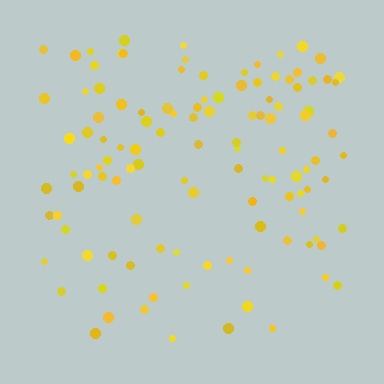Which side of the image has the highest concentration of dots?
The top.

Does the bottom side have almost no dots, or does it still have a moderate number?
Still a moderate number, just noticeably fewer than the top.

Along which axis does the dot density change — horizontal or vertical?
Vertical.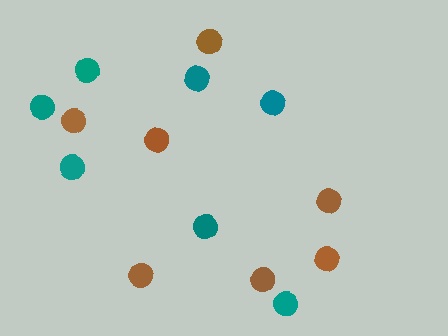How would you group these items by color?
There are 2 groups: one group of teal circles (7) and one group of brown circles (7).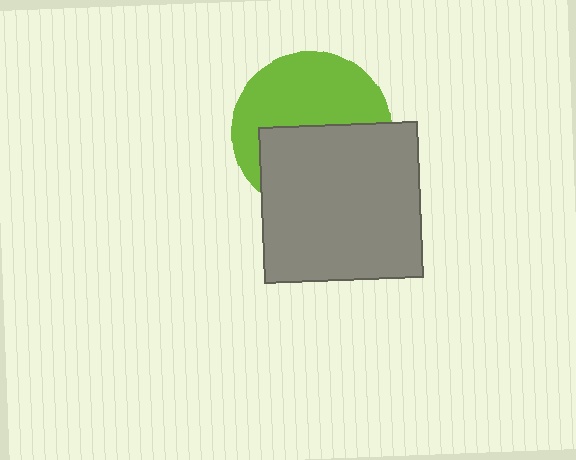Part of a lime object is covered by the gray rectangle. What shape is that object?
It is a circle.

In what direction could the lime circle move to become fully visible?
The lime circle could move up. That would shift it out from behind the gray rectangle entirely.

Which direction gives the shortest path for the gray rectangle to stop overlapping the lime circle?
Moving down gives the shortest separation.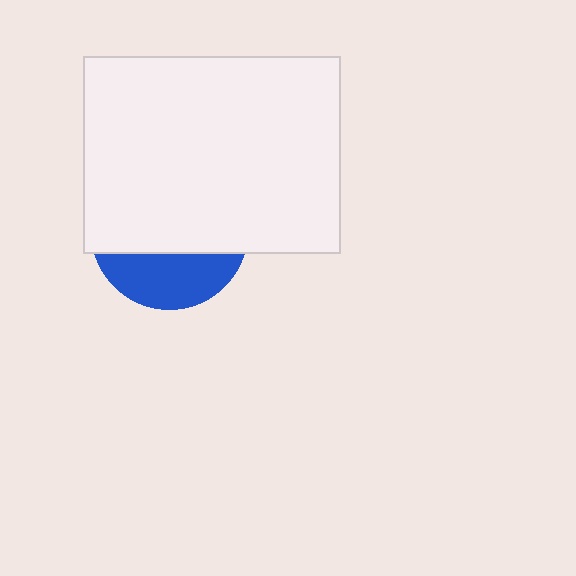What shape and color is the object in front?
The object in front is a white rectangle.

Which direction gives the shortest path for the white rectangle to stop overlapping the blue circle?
Moving up gives the shortest separation.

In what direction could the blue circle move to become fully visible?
The blue circle could move down. That would shift it out from behind the white rectangle entirely.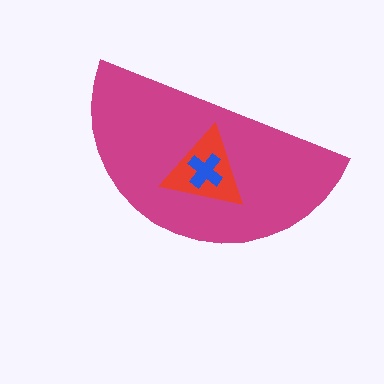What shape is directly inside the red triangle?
The blue cross.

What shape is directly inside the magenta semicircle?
The red triangle.